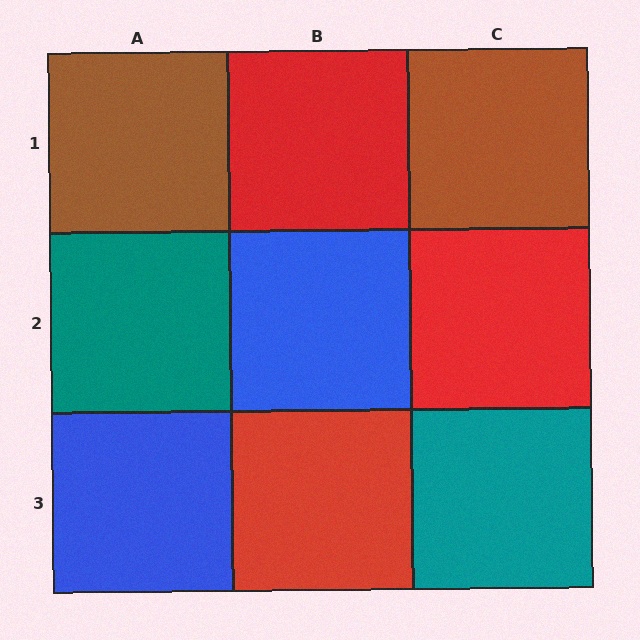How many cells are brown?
2 cells are brown.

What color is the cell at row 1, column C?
Brown.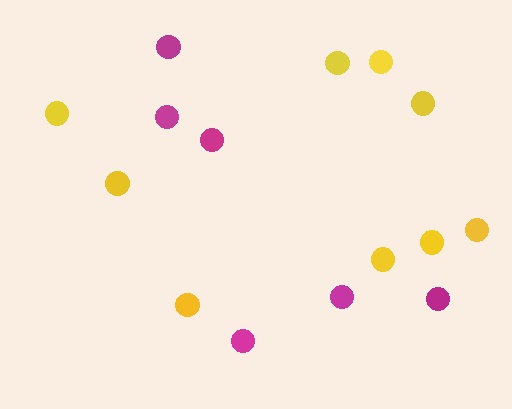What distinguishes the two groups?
There are 2 groups: one group of magenta circles (6) and one group of yellow circles (9).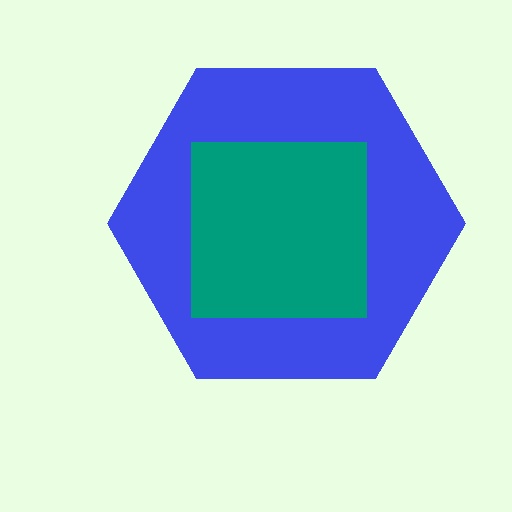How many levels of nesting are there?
2.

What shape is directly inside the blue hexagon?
The teal square.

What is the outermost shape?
The blue hexagon.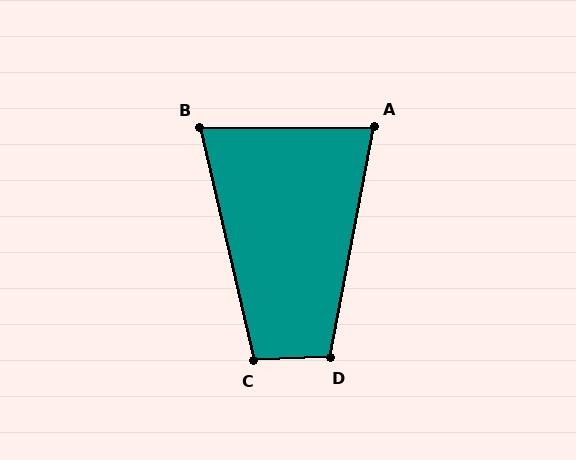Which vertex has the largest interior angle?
D, at approximately 103 degrees.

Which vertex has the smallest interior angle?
B, at approximately 77 degrees.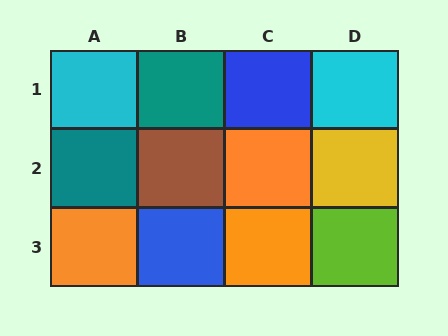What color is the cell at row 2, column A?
Teal.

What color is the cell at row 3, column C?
Orange.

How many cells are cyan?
2 cells are cyan.